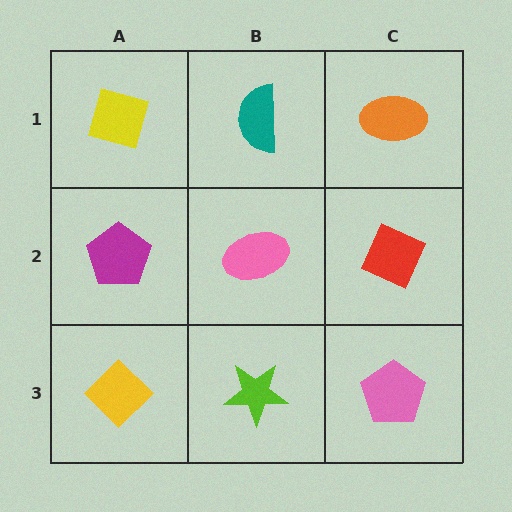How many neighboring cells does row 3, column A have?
2.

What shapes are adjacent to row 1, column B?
A pink ellipse (row 2, column B), a yellow diamond (row 1, column A), an orange ellipse (row 1, column C).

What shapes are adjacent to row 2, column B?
A teal semicircle (row 1, column B), a lime star (row 3, column B), a magenta pentagon (row 2, column A), a red diamond (row 2, column C).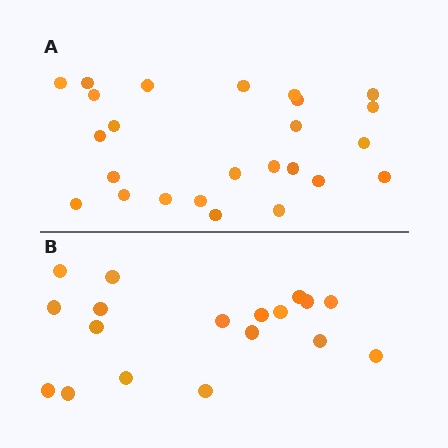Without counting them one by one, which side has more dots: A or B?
Region A (the top region) has more dots.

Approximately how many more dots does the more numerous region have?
Region A has roughly 8 or so more dots than region B.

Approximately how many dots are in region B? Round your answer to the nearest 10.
About 20 dots. (The exact count is 18, which rounds to 20.)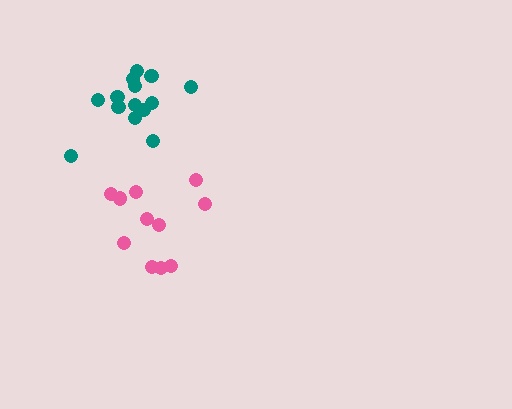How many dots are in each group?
Group 1: 14 dots, Group 2: 11 dots (25 total).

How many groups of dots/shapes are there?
There are 2 groups.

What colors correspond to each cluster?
The clusters are colored: teal, pink.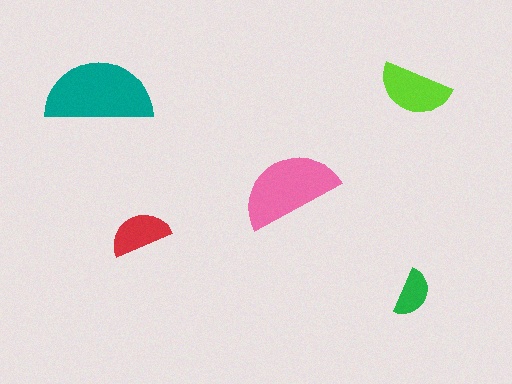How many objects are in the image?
There are 5 objects in the image.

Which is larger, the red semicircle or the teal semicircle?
The teal one.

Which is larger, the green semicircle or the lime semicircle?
The lime one.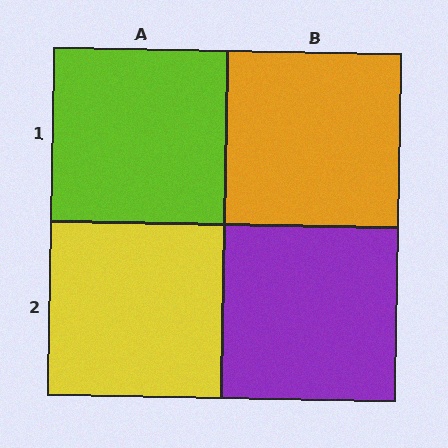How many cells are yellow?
1 cell is yellow.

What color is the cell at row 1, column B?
Orange.